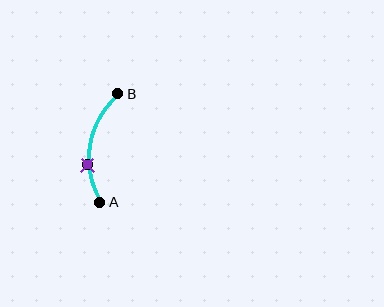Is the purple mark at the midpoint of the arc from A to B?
No. The purple mark lies on the arc but is closer to endpoint A. The arc midpoint would be at the point on the curve equidistant along the arc from both A and B.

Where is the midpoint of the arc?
The arc midpoint is the point on the curve farthest from the straight line joining A and B. It sits to the left of that line.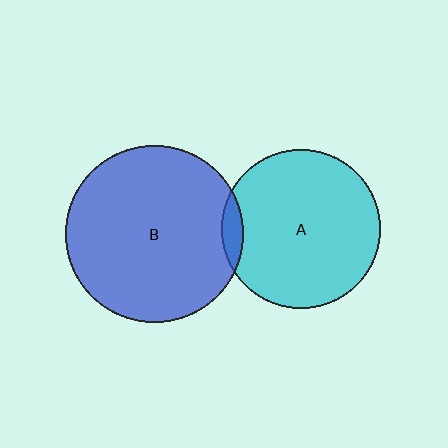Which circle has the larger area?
Circle B (blue).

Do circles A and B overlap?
Yes.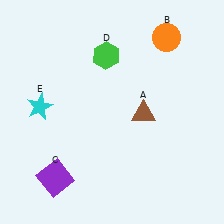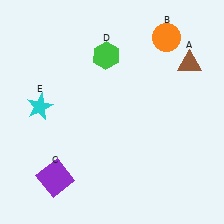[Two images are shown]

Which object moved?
The brown triangle (A) moved up.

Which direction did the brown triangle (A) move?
The brown triangle (A) moved up.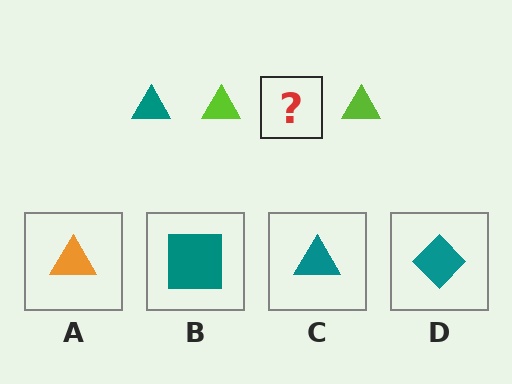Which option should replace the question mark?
Option C.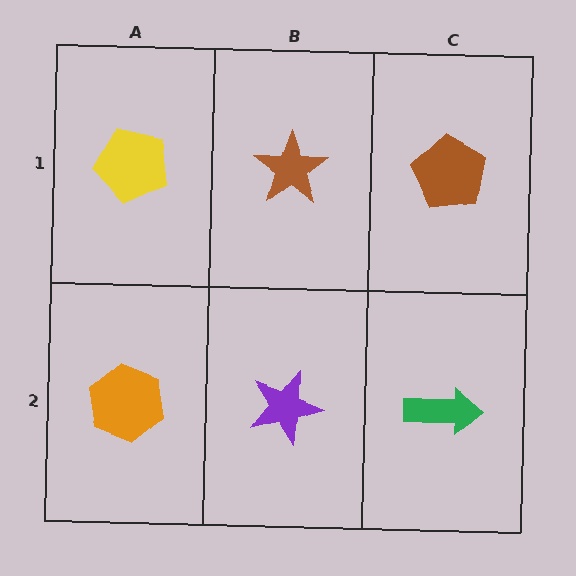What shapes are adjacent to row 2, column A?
A yellow pentagon (row 1, column A), a purple star (row 2, column B).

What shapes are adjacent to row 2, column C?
A brown pentagon (row 1, column C), a purple star (row 2, column B).